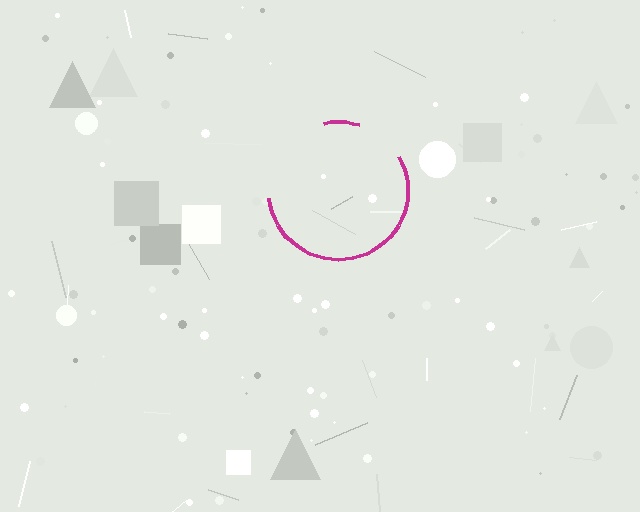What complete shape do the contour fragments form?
The contour fragments form a circle.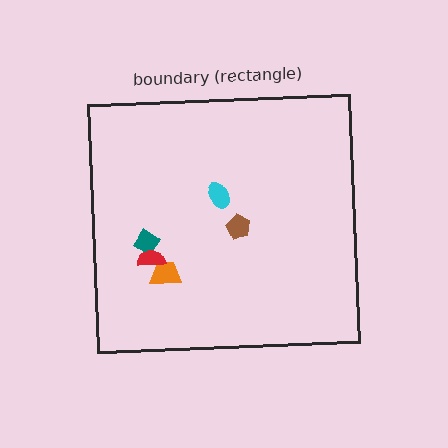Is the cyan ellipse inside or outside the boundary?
Inside.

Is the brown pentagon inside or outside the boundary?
Inside.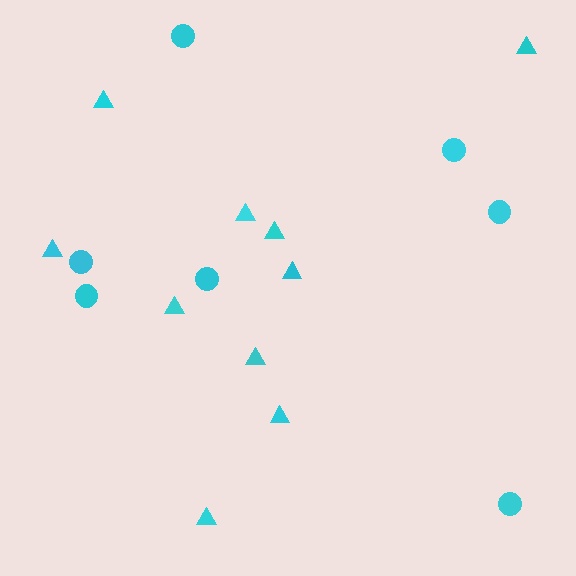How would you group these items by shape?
There are 2 groups: one group of circles (7) and one group of triangles (10).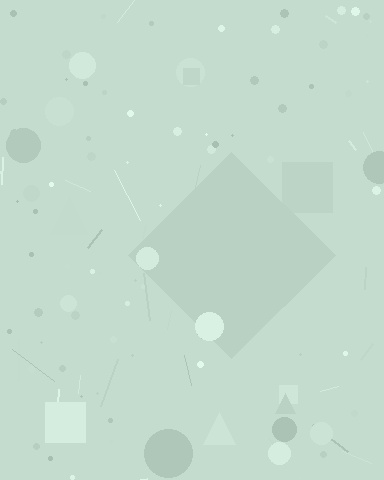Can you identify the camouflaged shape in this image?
The camouflaged shape is a diamond.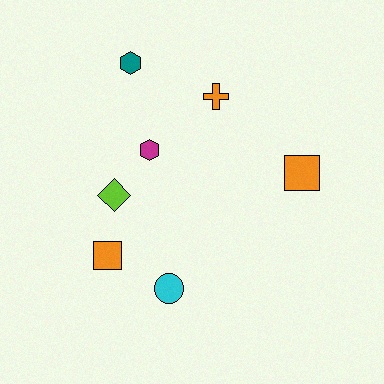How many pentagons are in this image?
There are no pentagons.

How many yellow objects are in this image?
There are no yellow objects.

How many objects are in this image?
There are 7 objects.